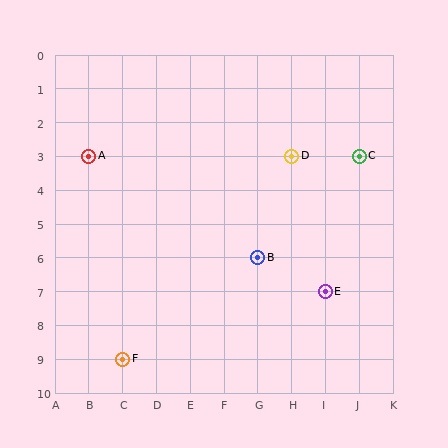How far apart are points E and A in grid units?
Points E and A are 7 columns and 4 rows apart (about 8.1 grid units diagonally).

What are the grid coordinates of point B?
Point B is at grid coordinates (G, 6).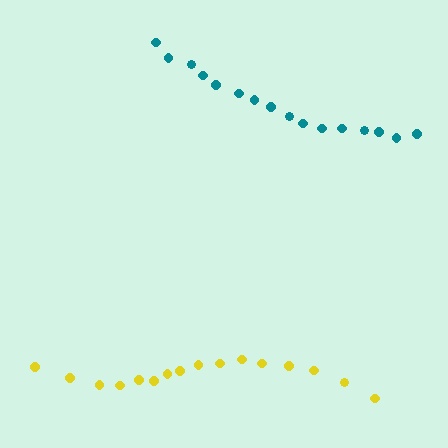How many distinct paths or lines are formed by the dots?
There are 2 distinct paths.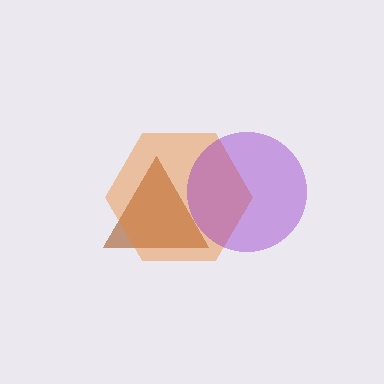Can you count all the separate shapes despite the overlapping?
Yes, there are 3 separate shapes.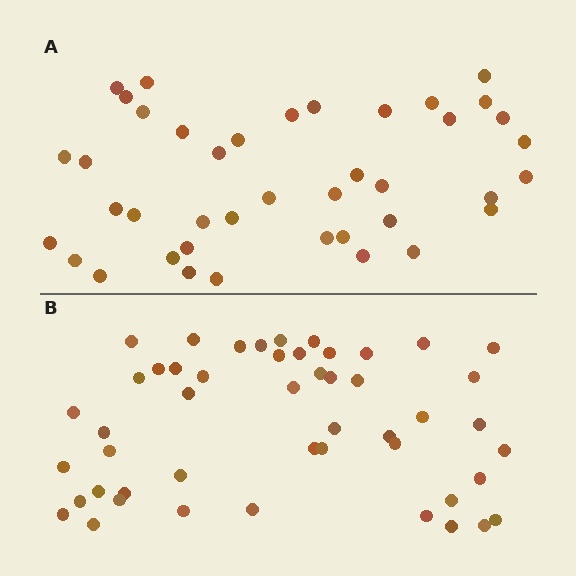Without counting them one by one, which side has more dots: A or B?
Region B (the bottom region) has more dots.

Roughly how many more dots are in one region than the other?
Region B has roughly 8 or so more dots than region A.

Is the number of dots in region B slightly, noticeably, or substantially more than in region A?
Region B has only slightly more — the two regions are fairly close. The ratio is roughly 1.2 to 1.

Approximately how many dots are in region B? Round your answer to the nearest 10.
About 50 dots. (The exact count is 49, which rounds to 50.)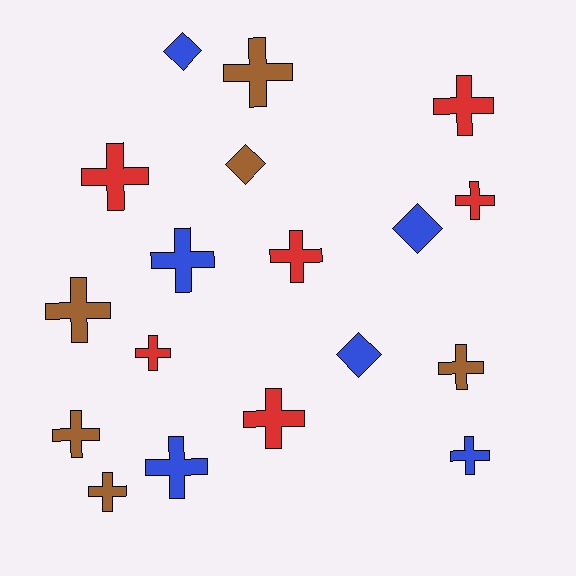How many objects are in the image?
There are 18 objects.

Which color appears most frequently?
Red, with 6 objects.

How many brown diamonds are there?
There is 1 brown diamond.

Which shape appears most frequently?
Cross, with 14 objects.